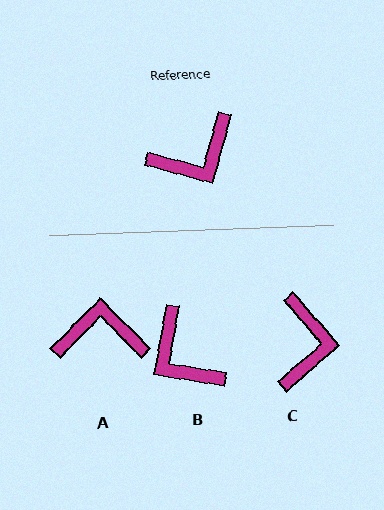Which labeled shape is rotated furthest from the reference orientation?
A, about 150 degrees away.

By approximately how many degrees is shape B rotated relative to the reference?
Approximately 84 degrees clockwise.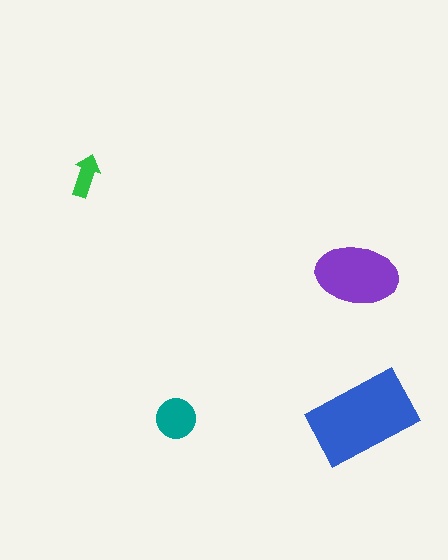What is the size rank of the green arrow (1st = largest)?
4th.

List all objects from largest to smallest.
The blue rectangle, the purple ellipse, the teal circle, the green arrow.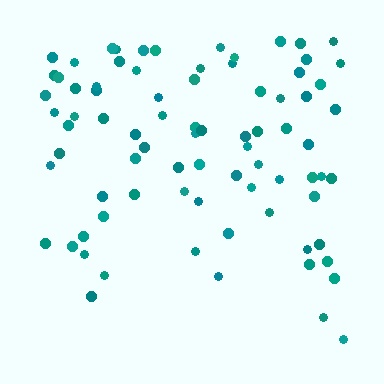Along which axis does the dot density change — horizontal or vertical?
Vertical.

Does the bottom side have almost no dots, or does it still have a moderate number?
Still a moderate number, just noticeably fewer than the top.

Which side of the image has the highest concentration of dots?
The top.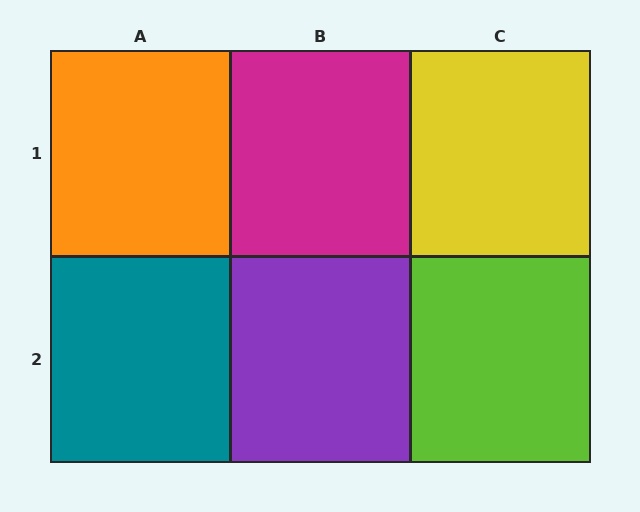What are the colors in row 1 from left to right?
Orange, magenta, yellow.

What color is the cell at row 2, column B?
Purple.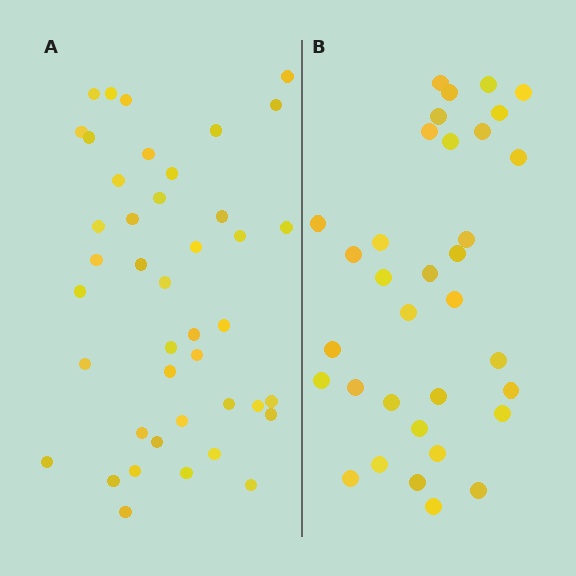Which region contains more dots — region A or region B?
Region A (the left region) has more dots.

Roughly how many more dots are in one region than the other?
Region A has roughly 8 or so more dots than region B.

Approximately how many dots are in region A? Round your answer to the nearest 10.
About 40 dots. (The exact count is 42, which rounds to 40.)